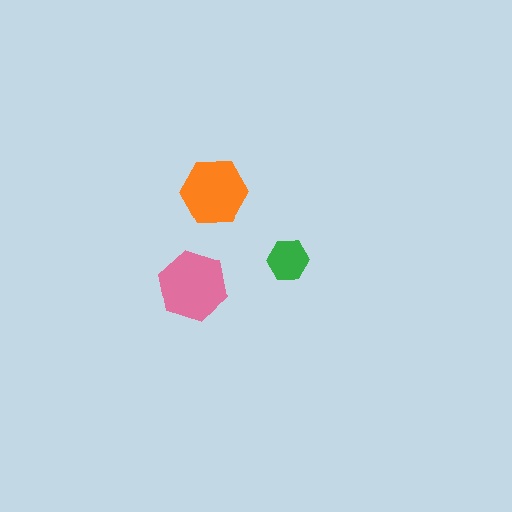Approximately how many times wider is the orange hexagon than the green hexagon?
About 1.5 times wider.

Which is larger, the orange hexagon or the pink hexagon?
The pink one.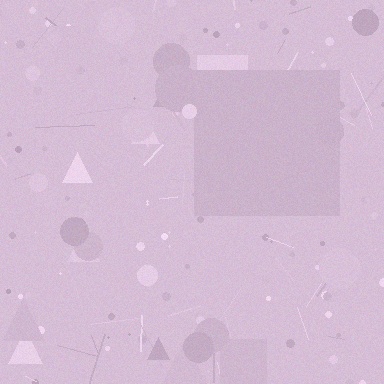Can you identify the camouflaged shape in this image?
The camouflaged shape is a square.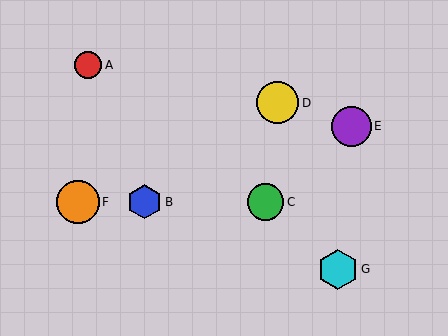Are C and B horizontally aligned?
Yes, both are at y≈202.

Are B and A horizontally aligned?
No, B is at y≈202 and A is at y≈65.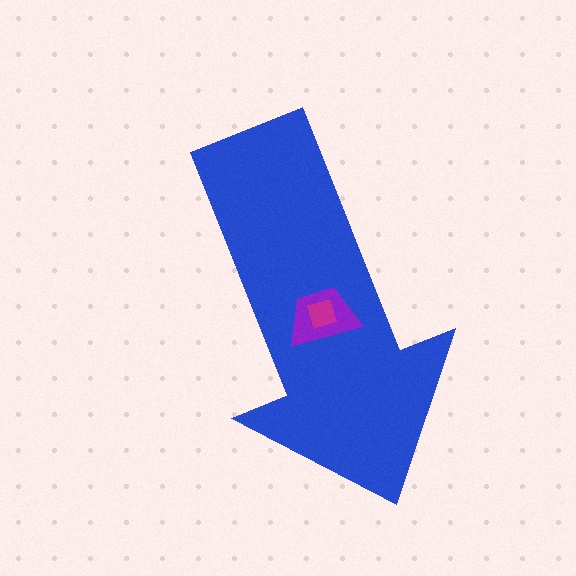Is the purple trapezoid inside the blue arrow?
Yes.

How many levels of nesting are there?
3.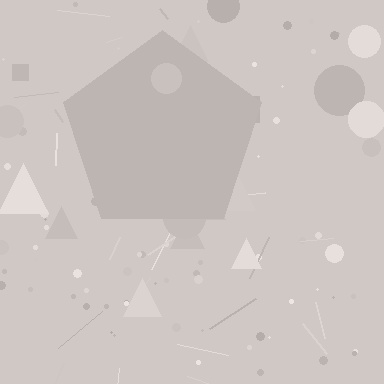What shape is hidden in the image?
A pentagon is hidden in the image.